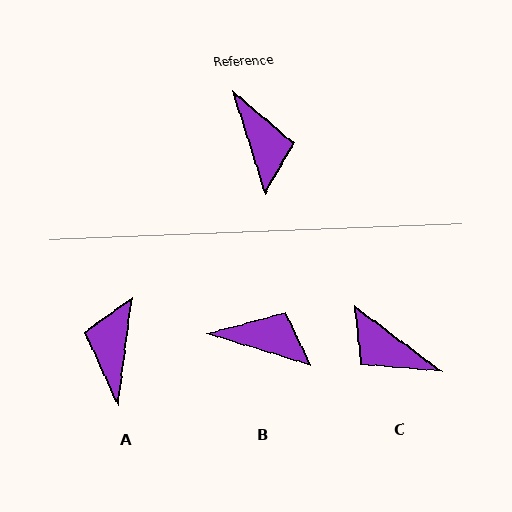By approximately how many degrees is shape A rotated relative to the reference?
Approximately 155 degrees counter-clockwise.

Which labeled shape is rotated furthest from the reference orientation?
A, about 155 degrees away.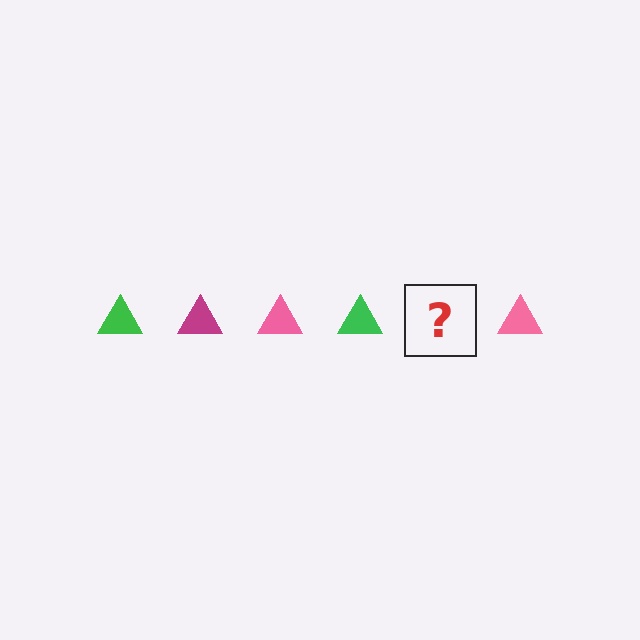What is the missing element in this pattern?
The missing element is a magenta triangle.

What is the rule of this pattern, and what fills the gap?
The rule is that the pattern cycles through green, magenta, pink triangles. The gap should be filled with a magenta triangle.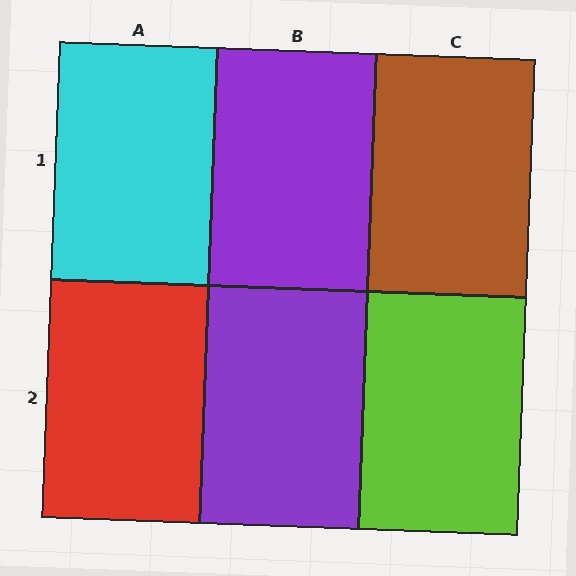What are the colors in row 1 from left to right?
Cyan, purple, brown.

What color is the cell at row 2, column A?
Red.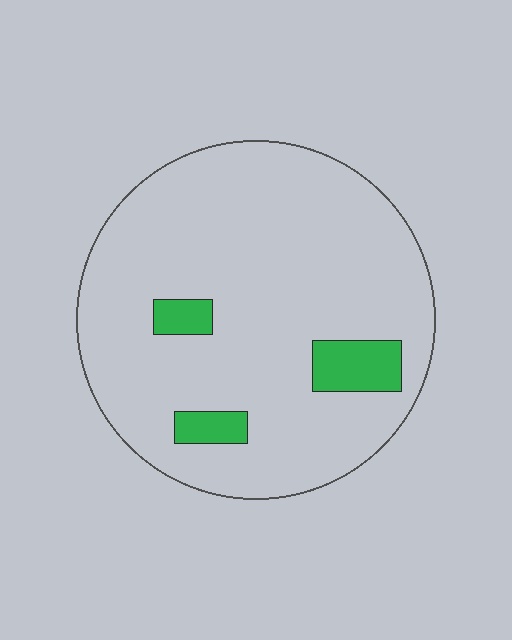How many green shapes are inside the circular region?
3.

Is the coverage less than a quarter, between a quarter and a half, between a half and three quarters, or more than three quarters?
Less than a quarter.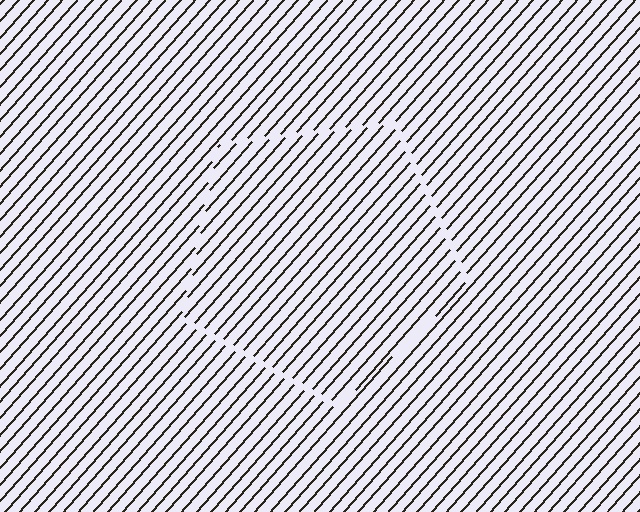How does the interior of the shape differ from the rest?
The interior of the shape contains the same grating, shifted by half a period — the contour is defined by the phase discontinuity where line-ends from the inner and outer gratings abut.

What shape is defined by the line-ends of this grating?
An illusory pentagon. The interior of the shape contains the same grating, shifted by half a period — the contour is defined by the phase discontinuity where line-ends from the inner and outer gratings abut.